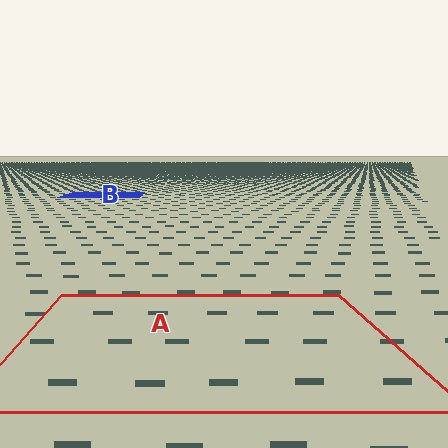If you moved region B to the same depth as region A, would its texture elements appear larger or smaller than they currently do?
They would appear larger. At a closer depth, the same texture elements are projected at a bigger on-screen size.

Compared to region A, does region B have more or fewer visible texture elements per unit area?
Region B has more texture elements per unit area — they are packed more densely because it is farther away.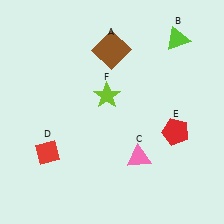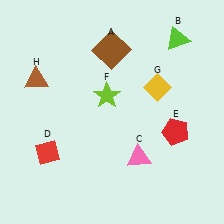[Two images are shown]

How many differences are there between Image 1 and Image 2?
There are 2 differences between the two images.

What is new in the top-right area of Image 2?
A yellow diamond (G) was added in the top-right area of Image 2.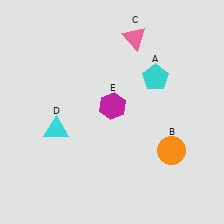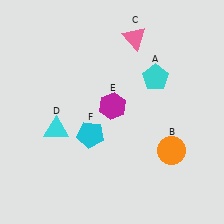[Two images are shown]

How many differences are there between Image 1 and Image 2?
There is 1 difference between the two images.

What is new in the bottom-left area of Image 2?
A cyan pentagon (F) was added in the bottom-left area of Image 2.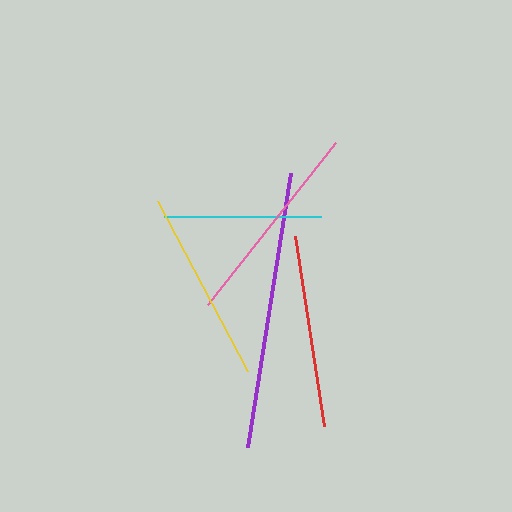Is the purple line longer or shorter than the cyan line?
The purple line is longer than the cyan line.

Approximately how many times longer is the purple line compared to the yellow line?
The purple line is approximately 1.4 times the length of the yellow line.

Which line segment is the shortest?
The cyan line is the shortest at approximately 156 pixels.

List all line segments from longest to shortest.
From longest to shortest: purple, pink, yellow, red, cyan.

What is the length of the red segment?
The red segment is approximately 192 pixels long.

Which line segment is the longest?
The purple line is the longest at approximately 277 pixels.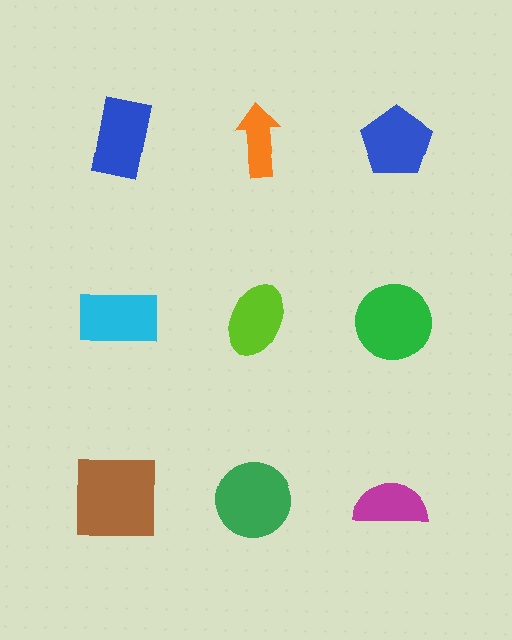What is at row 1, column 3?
A blue pentagon.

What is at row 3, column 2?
A green circle.